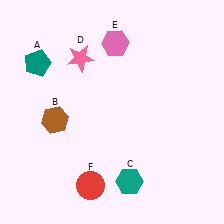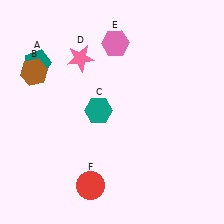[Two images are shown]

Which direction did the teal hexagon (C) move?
The teal hexagon (C) moved up.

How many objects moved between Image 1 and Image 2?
2 objects moved between the two images.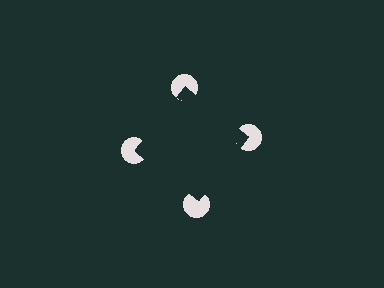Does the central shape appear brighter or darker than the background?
It typically appears slightly darker than the background, even though no actual brightness change is drawn.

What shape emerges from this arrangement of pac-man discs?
An illusory square — its edges are inferred from the aligned wedge cuts in the pac-man discs, not physically drawn.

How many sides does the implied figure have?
4 sides.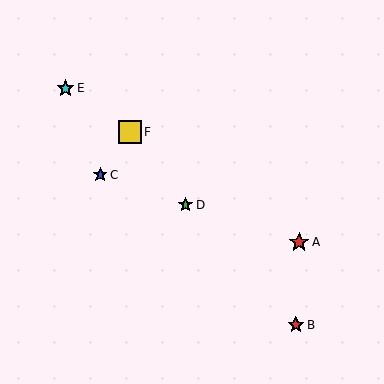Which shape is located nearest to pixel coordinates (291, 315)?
The red star (labeled B) at (296, 325) is nearest to that location.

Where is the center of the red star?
The center of the red star is at (299, 242).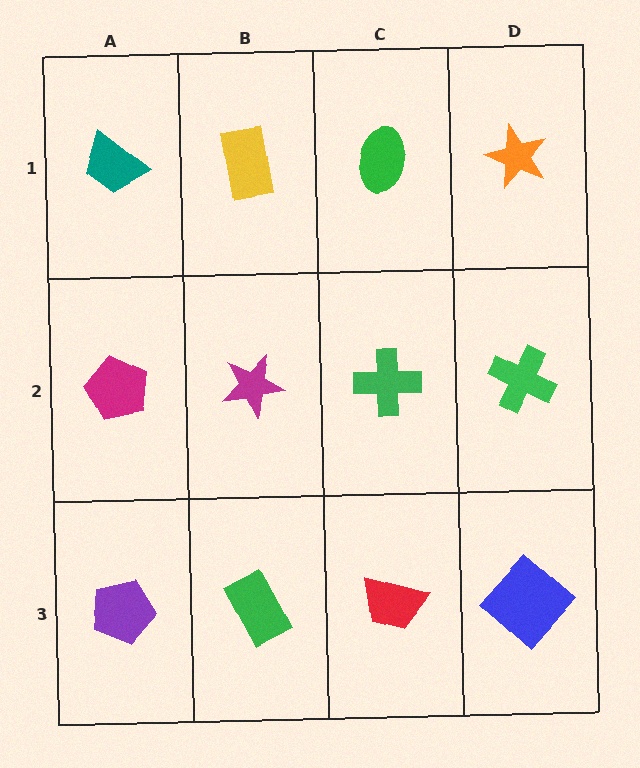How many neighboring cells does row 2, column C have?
4.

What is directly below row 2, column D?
A blue diamond.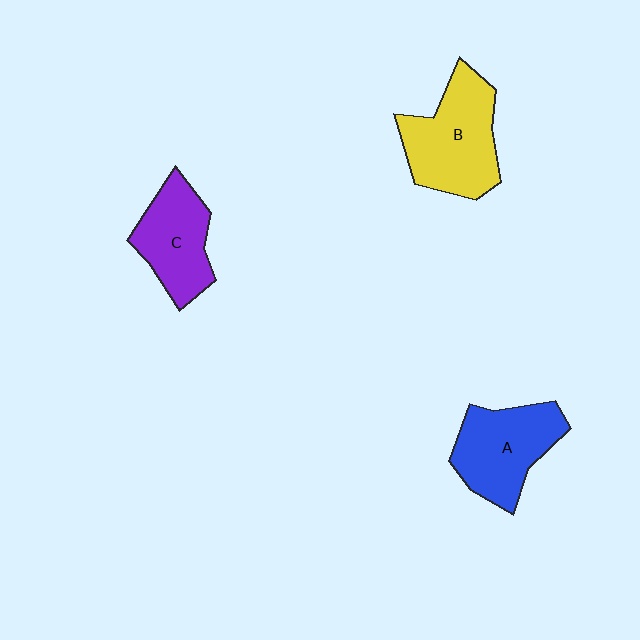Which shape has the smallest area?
Shape C (purple).